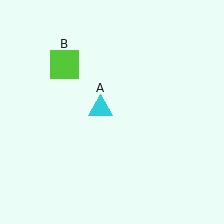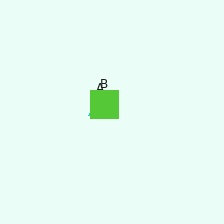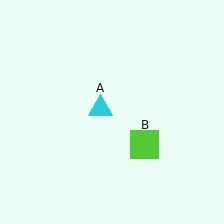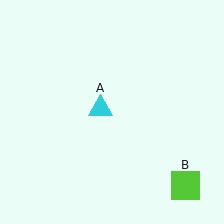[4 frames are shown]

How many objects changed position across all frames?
1 object changed position: lime square (object B).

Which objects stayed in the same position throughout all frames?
Cyan triangle (object A) remained stationary.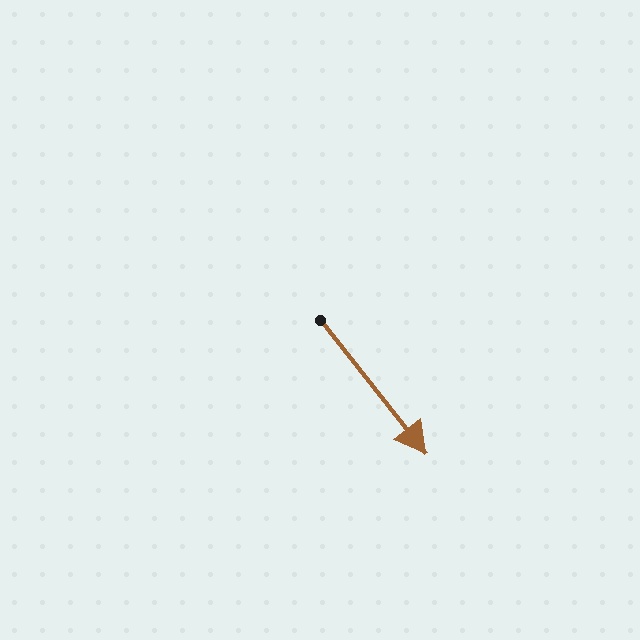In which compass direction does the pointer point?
Southeast.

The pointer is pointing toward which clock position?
Roughly 5 o'clock.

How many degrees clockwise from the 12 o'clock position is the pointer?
Approximately 142 degrees.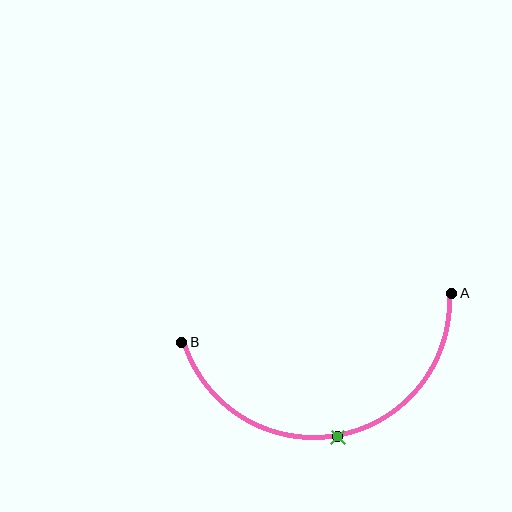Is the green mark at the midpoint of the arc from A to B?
Yes. The green mark lies on the arc at equal arc-length from both A and B — it is the arc midpoint.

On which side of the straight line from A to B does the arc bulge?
The arc bulges below the straight line connecting A and B.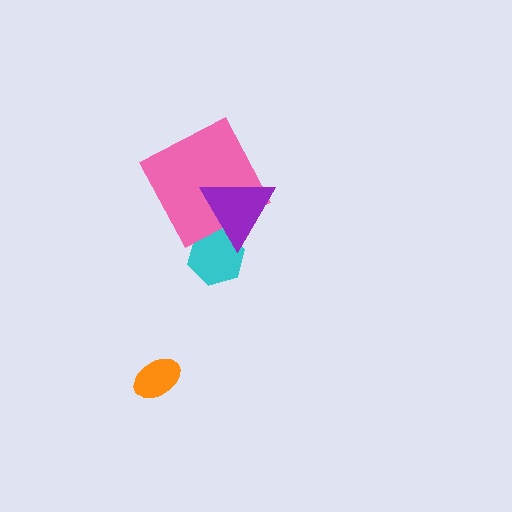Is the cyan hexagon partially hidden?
Yes, it is partially covered by another shape.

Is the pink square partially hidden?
Yes, it is partially covered by another shape.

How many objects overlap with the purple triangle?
2 objects overlap with the purple triangle.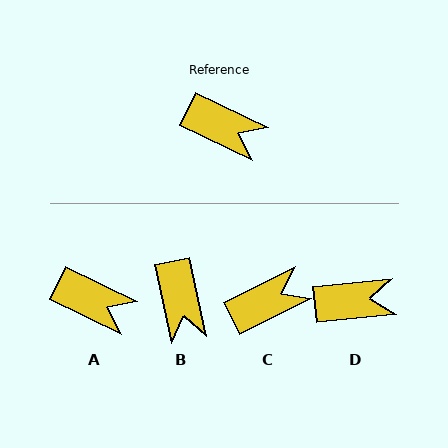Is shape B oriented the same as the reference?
No, it is off by about 52 degrees.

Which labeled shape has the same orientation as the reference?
A.